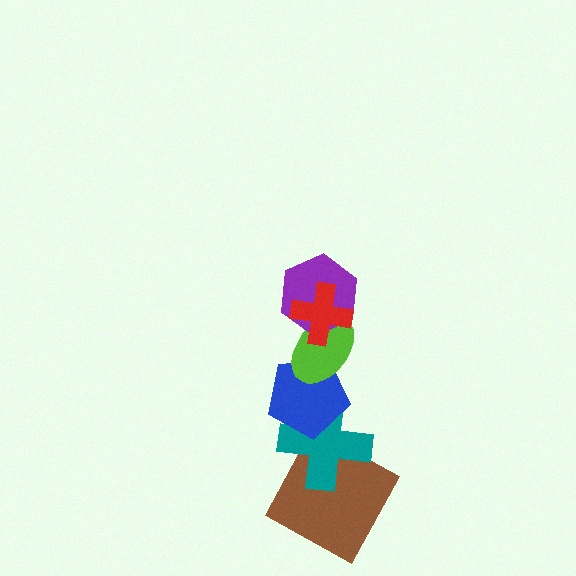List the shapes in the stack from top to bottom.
From top to bottom: the red cross, the purple hexagon, the lime ellipse, the blue pentagon, the teal cross, the brown square.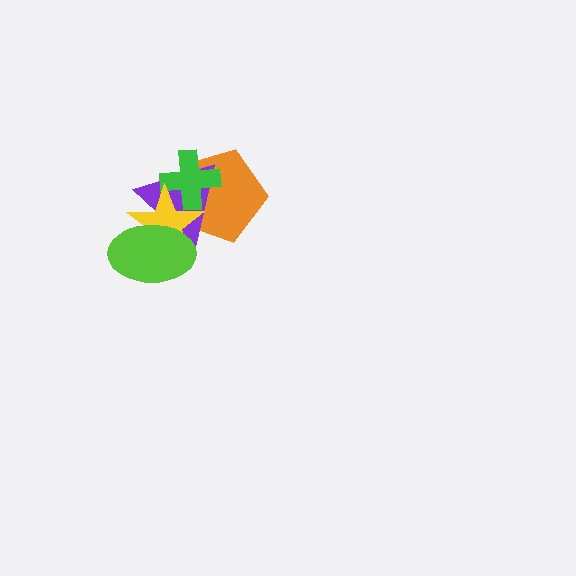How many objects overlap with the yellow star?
4 objects overlap with the yellow star.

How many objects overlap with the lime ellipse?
2 objects overlap with the lime ellipse.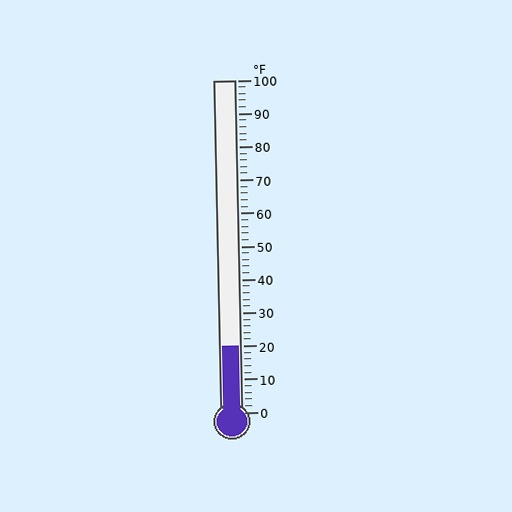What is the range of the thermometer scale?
The thermometer scale ranges from 0°F to 100°F.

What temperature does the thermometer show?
The thermometer shows approximately 20°F.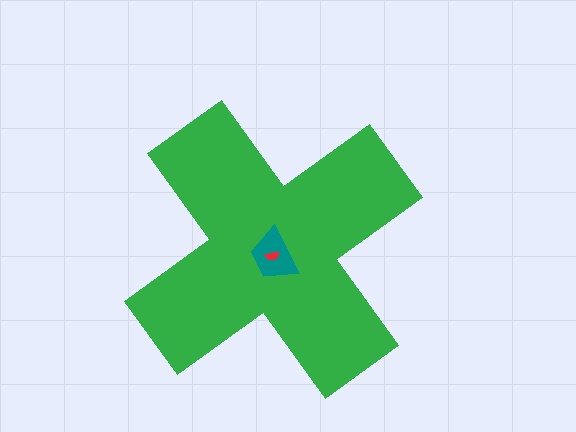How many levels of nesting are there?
3.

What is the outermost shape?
The green cross.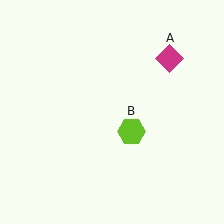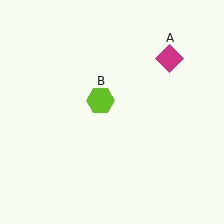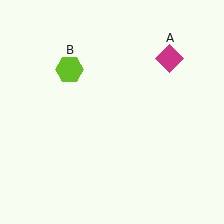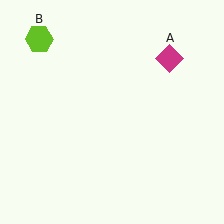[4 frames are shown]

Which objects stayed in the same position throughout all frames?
Magenta diamond (object A) remained stationary.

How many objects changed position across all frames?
1 object changed position: lime hexagon (object B).